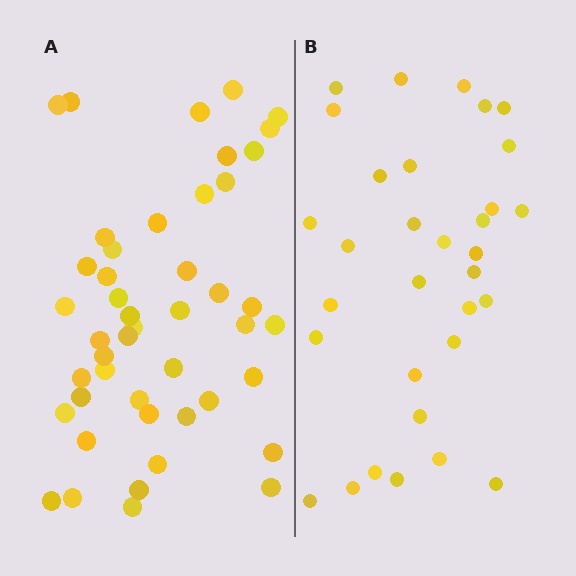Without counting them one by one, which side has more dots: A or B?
Region A (the left region) has more dots.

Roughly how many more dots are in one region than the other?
Region A has approximately 15 more dots than region B.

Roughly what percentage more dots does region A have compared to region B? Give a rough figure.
About 45% more.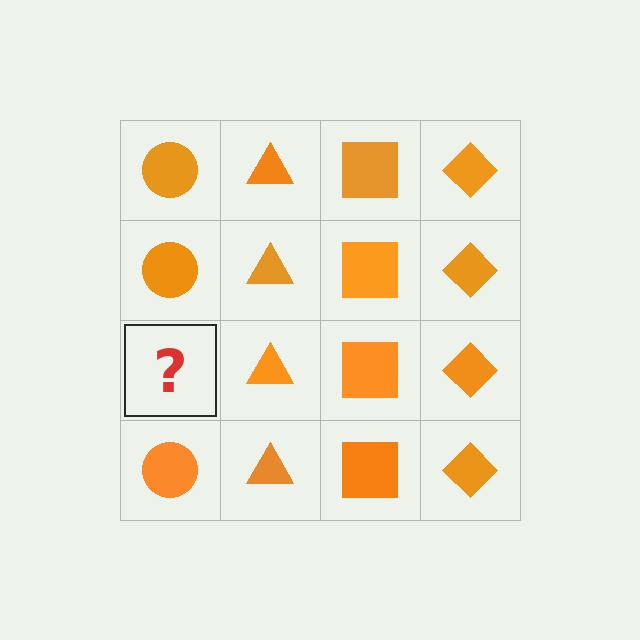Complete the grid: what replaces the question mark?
The question mark should be replaced with an orange circle.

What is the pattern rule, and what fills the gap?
The rule is that each column has a consistent shape. The gap should be filled with an orange circle.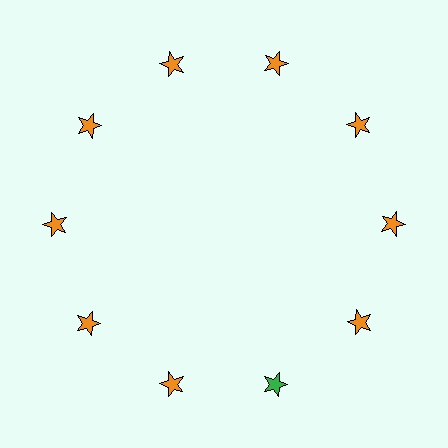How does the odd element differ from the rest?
It has a different color: green instead of orange.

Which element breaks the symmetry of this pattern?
The green star at roughly the 5 o'clock position breaks the symmetry. All other shapes are orange stars.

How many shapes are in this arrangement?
There are 10 shapes arranged in a ring pattern.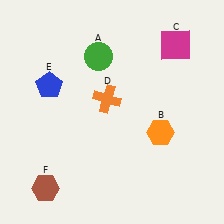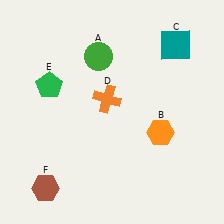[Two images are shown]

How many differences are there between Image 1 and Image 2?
There are 2 differences between the two images.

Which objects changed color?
C changed from magenta to teal. E changed from blue to green.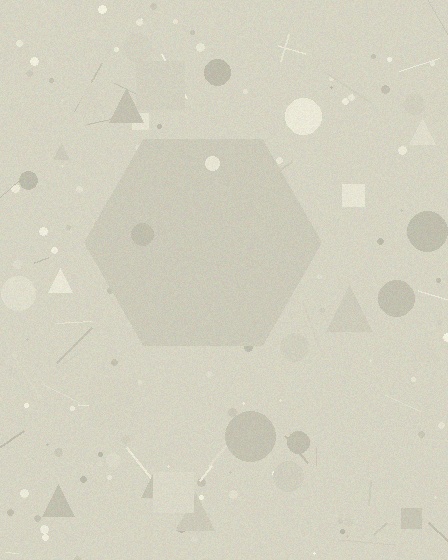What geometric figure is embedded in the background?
A hexagon is embedded in the background.